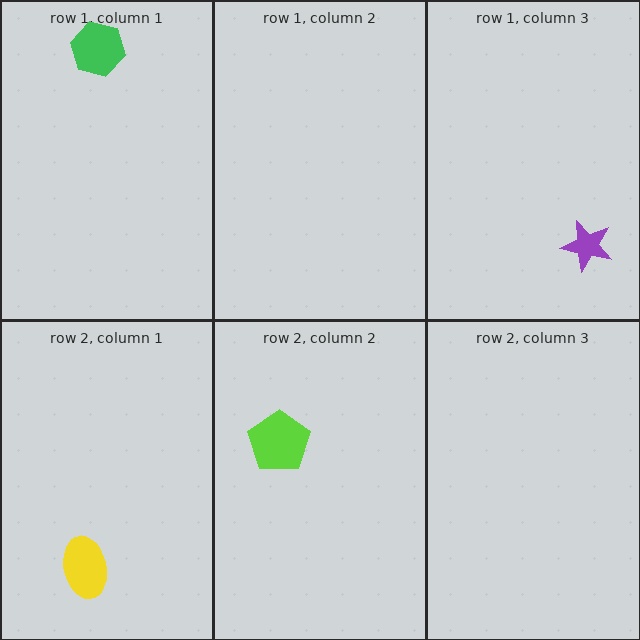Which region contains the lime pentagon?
The row 2, column 2 region.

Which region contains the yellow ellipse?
The row 2, column 1 region.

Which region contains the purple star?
The row 1, column 3 region.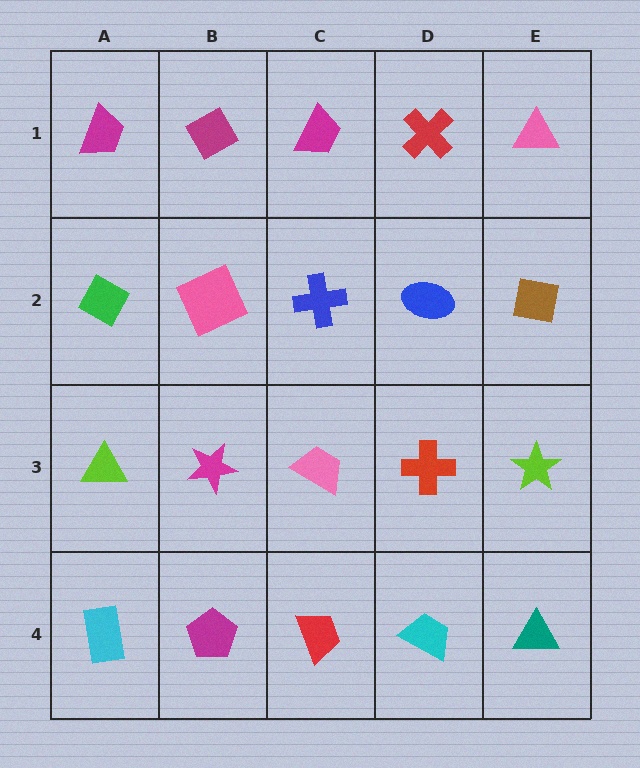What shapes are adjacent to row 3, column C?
A blue cross (row 2, column C), a red trapezoid (row 4, column C), a magenta star (row 3, column B), a red cross (row 3, column D).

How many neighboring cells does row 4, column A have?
2.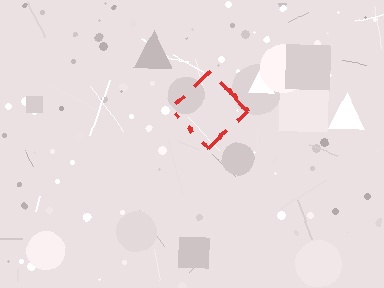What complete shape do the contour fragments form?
The contour fragments form a diamond.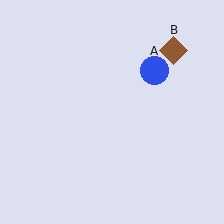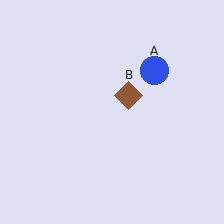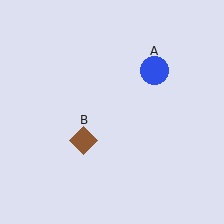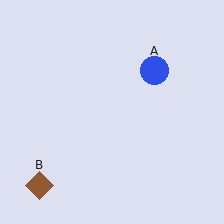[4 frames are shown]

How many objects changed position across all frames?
1 object changed position: brown diamond (object B).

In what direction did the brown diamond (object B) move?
The brown diamond (object B) moved down and to the left.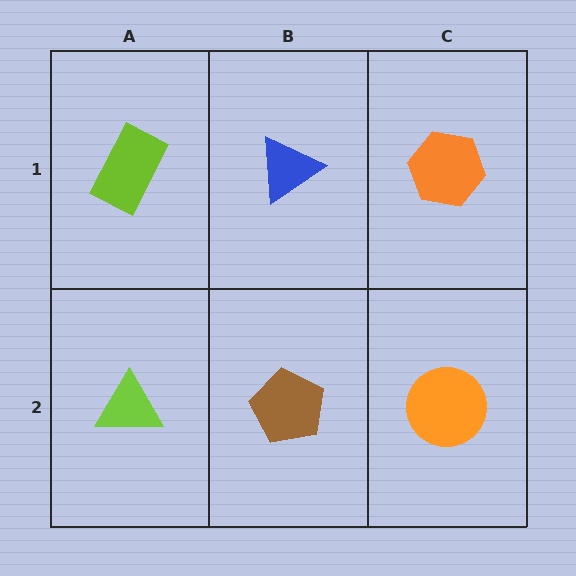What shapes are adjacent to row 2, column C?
An orange hexagon (row 1, column C), a brown pentagon (row 2, column B).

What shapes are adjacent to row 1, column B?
A brown pentagon (row 2, column B), a lime rectangle (row 1, column A), an orange hexagon (row 1, column C).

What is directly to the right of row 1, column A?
A blue triangle.